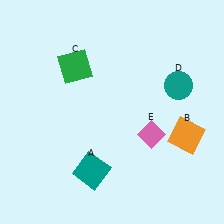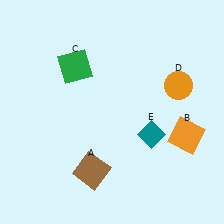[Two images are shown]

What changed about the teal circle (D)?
In Image 1, D is teal. In Image 2, it changed to orange.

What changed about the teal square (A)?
In Image 1, A is teal. In Image 2, it changed to brown.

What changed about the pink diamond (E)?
In Image 1, E is pink. In Image 2, it changed to teal.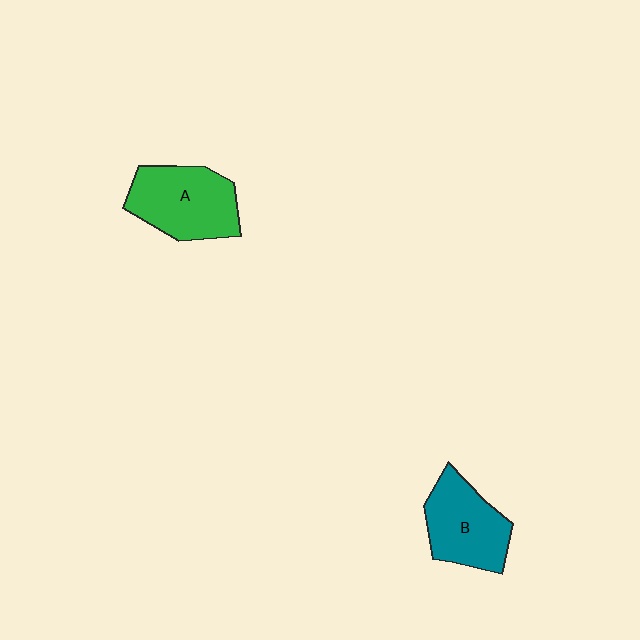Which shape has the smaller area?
Shape B (teal).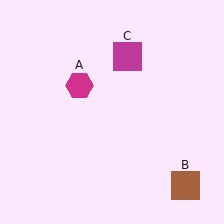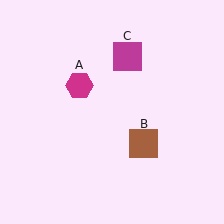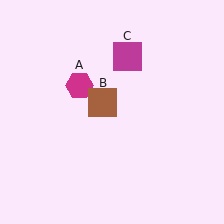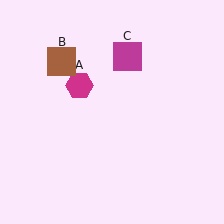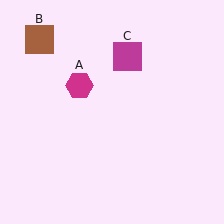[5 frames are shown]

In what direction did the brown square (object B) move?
The brown square (object B) moved up and to the left.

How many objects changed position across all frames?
1 object changed position: brown square (object B).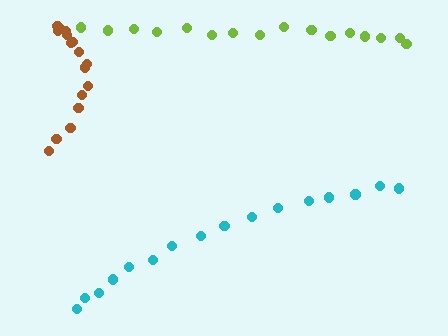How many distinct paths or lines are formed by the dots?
There are 3 distinct paths.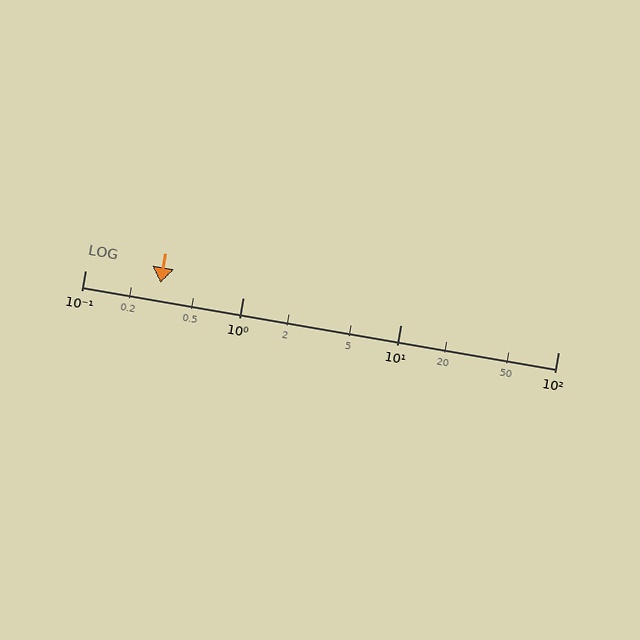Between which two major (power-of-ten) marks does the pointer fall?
The pointer is between 0.1 and 1.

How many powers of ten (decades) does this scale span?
The scale spans 3 decades, from 0.1 to 100.